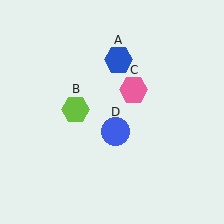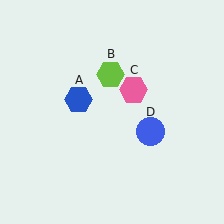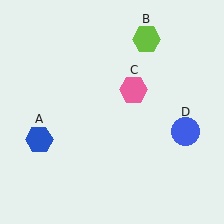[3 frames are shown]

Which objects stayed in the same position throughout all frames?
Pink hexagon (object C) remained stationary.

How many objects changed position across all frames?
3 objects changed position: blue hexagon (object A), lime hexagon (object B), blue circle (object D).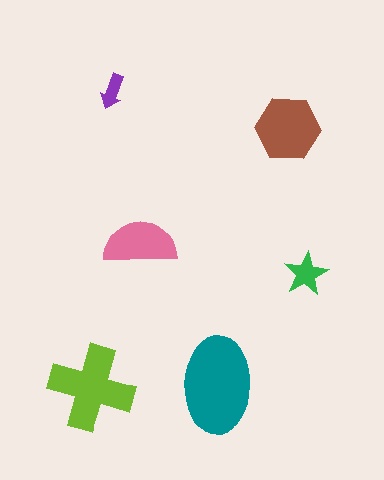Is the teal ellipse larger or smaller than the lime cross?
Larger.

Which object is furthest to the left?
The lime cross is leftmost.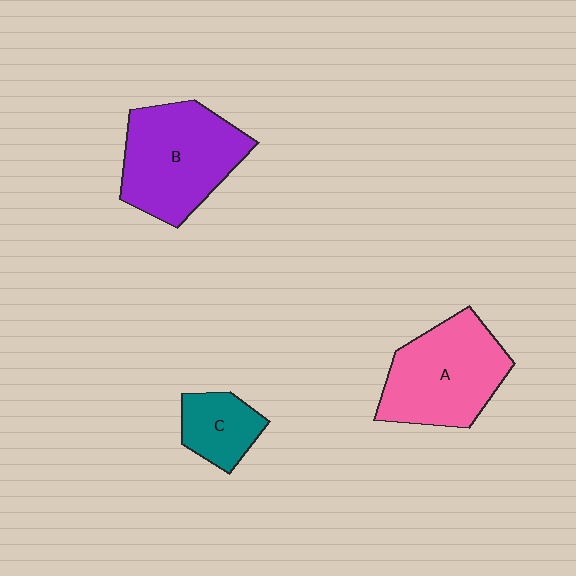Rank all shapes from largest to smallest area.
From largest to smallest: B (purple), A (pink), C (teal).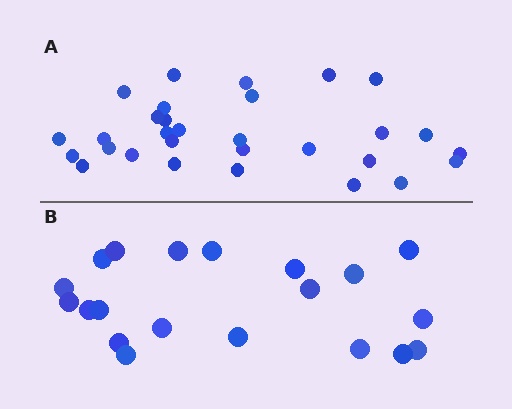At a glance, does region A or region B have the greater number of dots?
Region A (the top region) has more dots.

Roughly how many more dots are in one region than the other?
Region A has roughly 10 or so more dots than region B.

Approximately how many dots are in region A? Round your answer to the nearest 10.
About 30 dots.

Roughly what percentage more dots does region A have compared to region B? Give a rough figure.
About 50% more.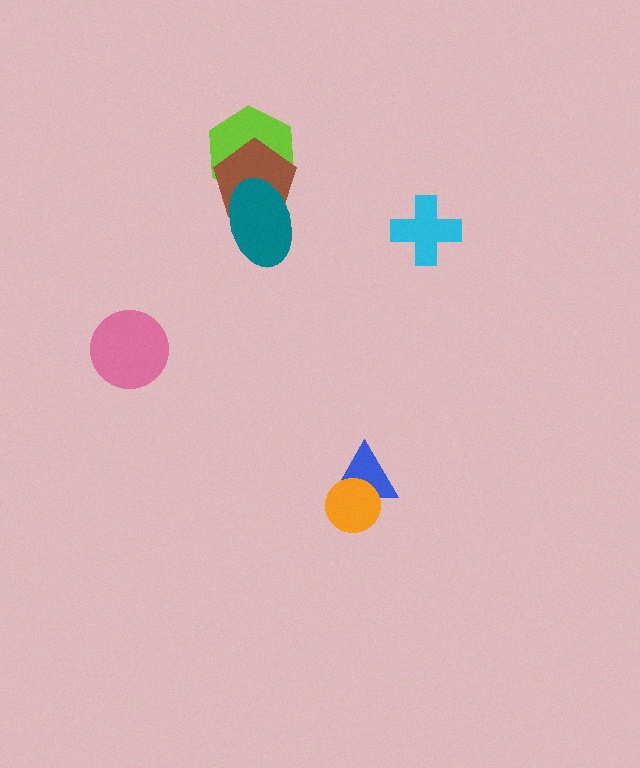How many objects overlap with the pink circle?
0 objects overlap with the pink circle.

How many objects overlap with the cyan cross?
0 objects overlap with the cyan cross.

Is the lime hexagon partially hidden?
Yes, it is partially covered by another shape.